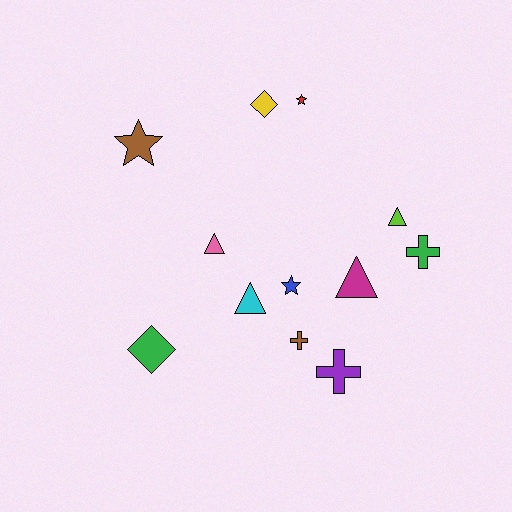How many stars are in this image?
There are 3 stars.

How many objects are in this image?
There are 12 objects.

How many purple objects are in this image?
There is 1 purple object.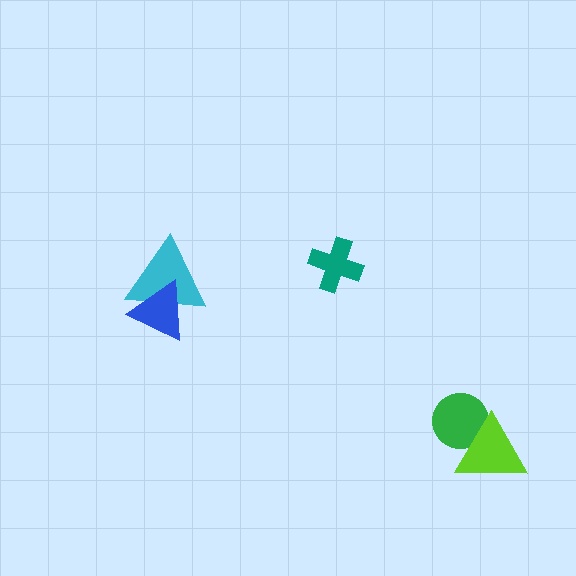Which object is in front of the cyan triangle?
The blue triangle is in front of the cyan triangle.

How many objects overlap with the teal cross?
0 objects overlap with the teal cross.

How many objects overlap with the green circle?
1 object overlaps with the green circle.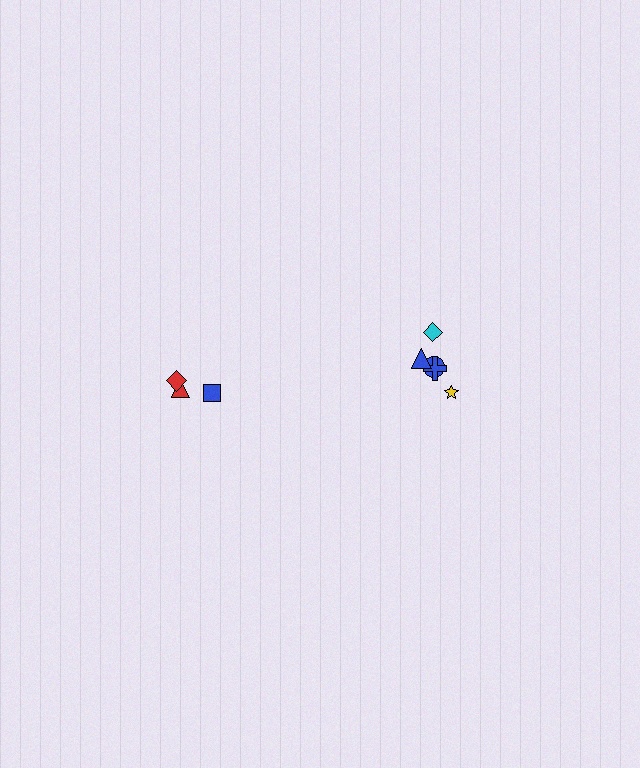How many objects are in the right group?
There are 5 objects.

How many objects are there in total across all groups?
There are 8 objects.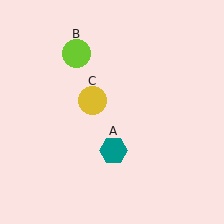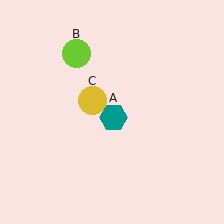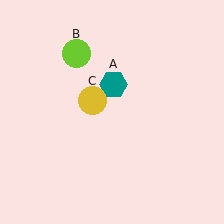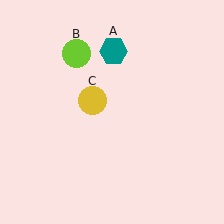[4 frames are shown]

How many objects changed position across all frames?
1 object changed position: teal hexagon (object A).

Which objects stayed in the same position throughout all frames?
Lime circle (object B) and yellow circle (object C) remained stationary.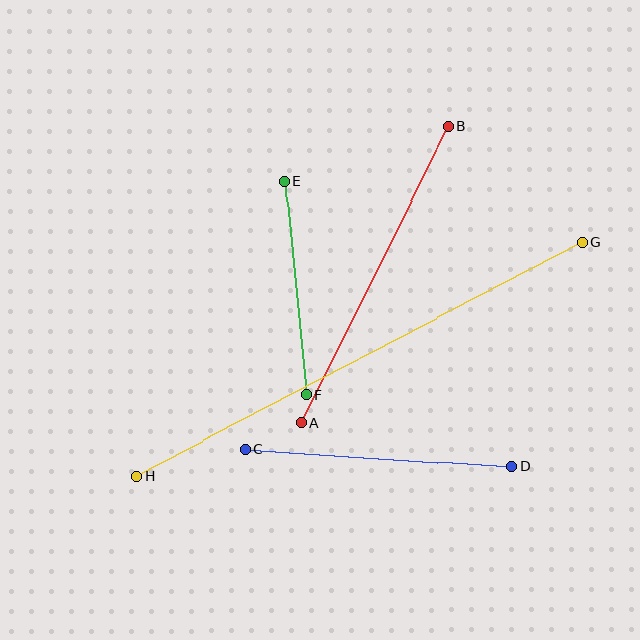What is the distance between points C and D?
The distance is approximately 267 pixels.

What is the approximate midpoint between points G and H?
The midpoint is at approximately (359, 359) pixels.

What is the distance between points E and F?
The distance is approximately 214 pixels.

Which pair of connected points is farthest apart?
Points G and H are farthest apart.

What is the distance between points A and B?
The distance is approximately 330 pixels.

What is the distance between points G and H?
The distance is approximately 503 pixels.